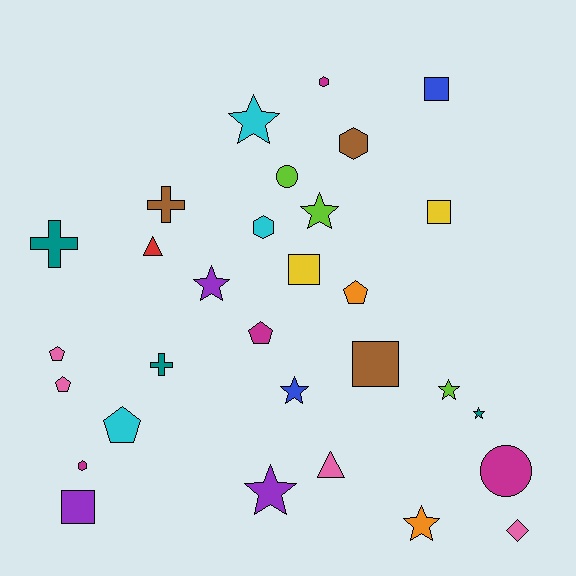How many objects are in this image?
There are 30 objects.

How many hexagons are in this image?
There are 4 hexagons.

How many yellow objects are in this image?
There are 2 yellow objects.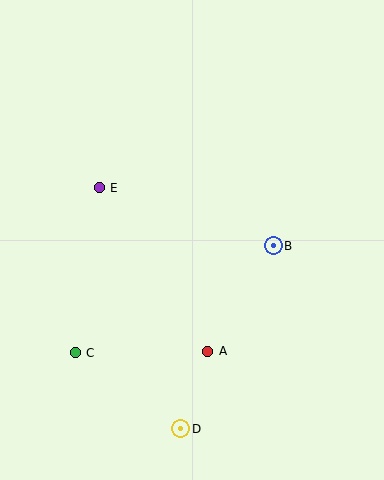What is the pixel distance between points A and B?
The distance between A and B is 124 pixels.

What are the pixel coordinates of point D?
Point D is at (181, 429).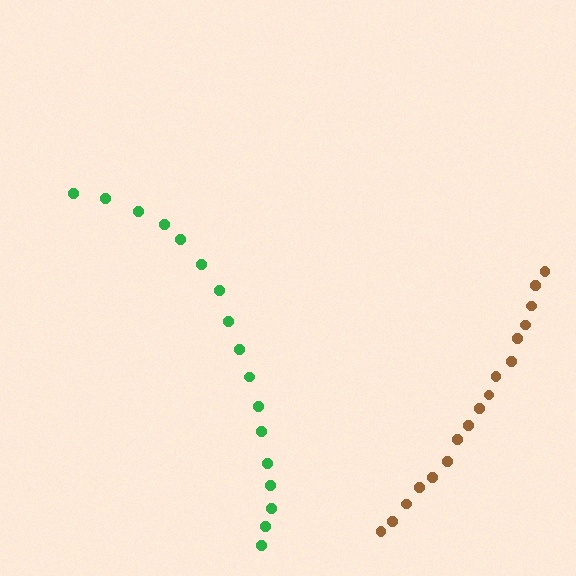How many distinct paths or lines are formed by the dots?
There are 2 distinct paths.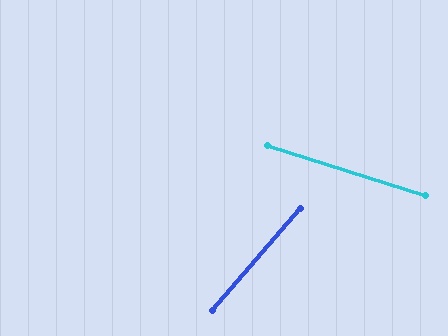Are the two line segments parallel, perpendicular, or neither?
Neither parallel nor perpendicular — they differ by about 67°.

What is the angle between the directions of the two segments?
Approximately 67 degrees.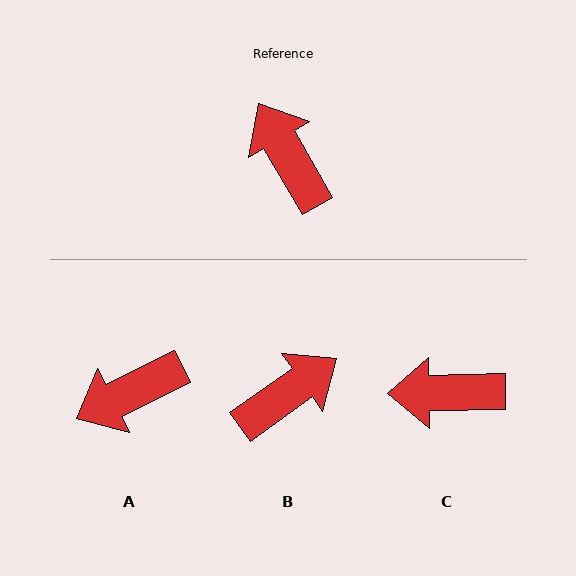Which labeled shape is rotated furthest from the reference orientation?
A, about 86 degrees away.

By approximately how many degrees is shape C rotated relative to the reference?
Approximately 61 degrees counter-clockwise.